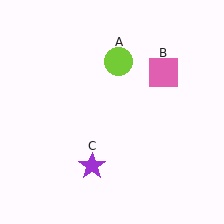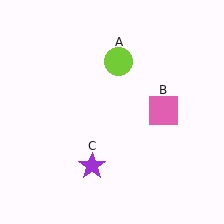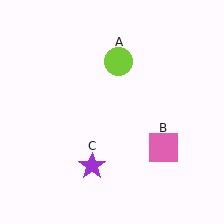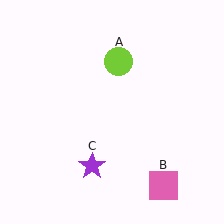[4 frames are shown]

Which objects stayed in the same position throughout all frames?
Lime circle (object A) and purple star (object C) remained stationary.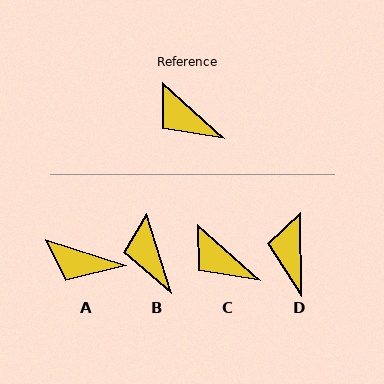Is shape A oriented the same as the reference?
No, it is off by about 24 degrees.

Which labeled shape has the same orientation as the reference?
C.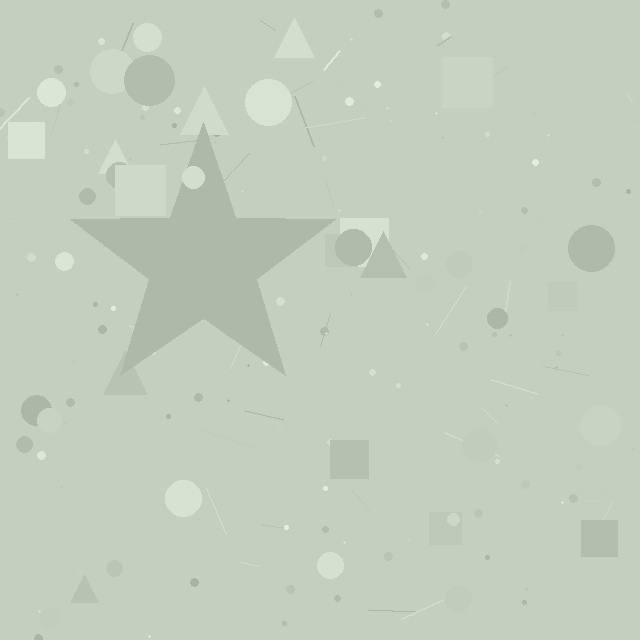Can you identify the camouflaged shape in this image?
The camouflaged shape is a star.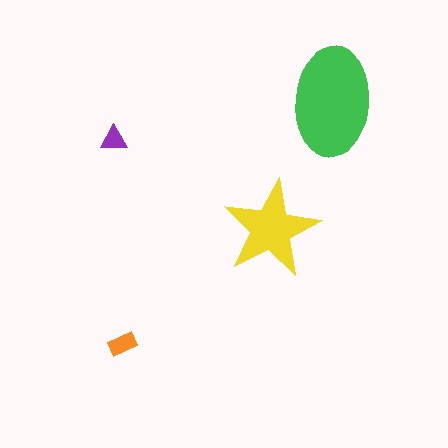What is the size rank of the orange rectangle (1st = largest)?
3rd.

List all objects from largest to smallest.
The green ellipse, the yellow star, the orange rectangle, the purple triangle.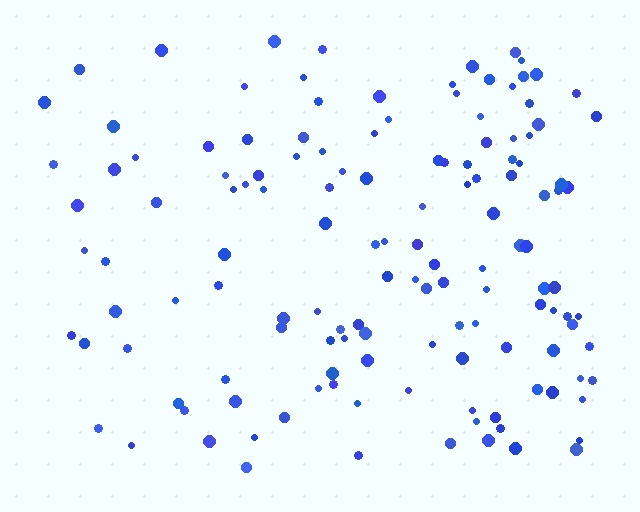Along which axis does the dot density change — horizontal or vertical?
Horizontal.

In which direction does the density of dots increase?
From left to right, with the right side densest.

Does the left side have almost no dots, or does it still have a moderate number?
Still a moderate number, just noticeably fewer than the right.